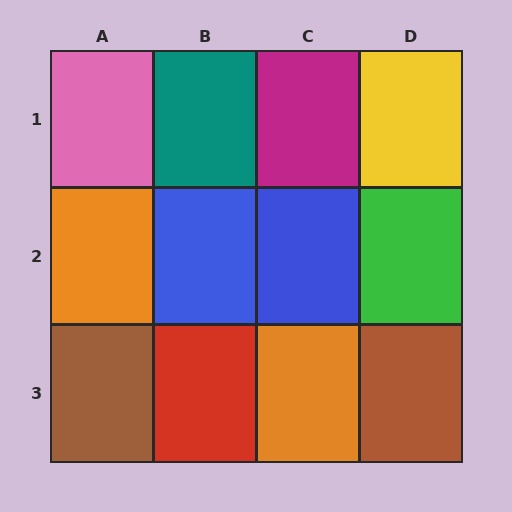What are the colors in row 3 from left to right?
Brown, red, orange, brown.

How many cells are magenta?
1 cell is magenta.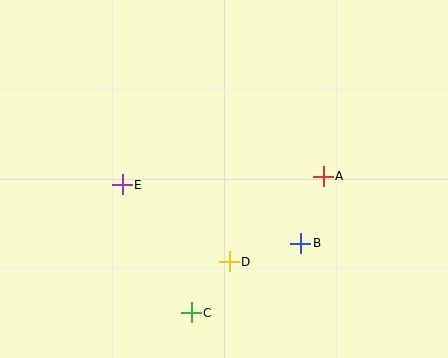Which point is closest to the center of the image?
Point D at (229, 262) is closest to the center.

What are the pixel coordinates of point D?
Point D is at (229, 262).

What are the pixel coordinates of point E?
Point E is at (122, 185).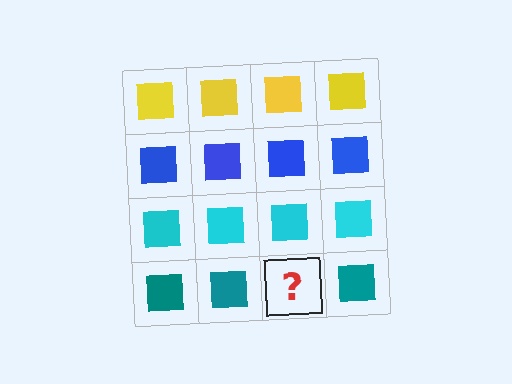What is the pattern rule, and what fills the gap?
The rule is that each row has a consistent color. The gap should be filled with a teal square.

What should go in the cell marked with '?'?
The missing cell should contain a teal square.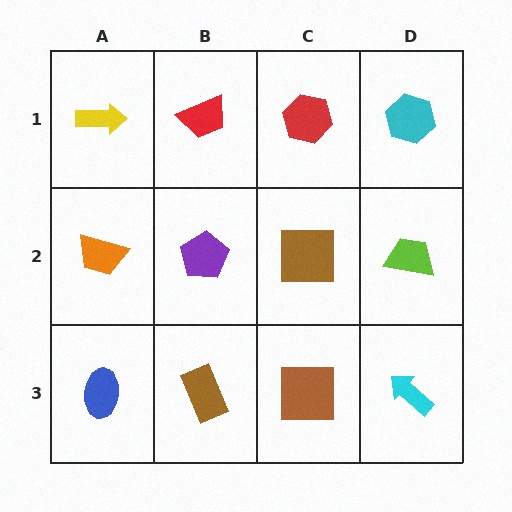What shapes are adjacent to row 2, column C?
A red hexagon (row 1, column C), a brown square (row 3, column C), a purple pentagon (row 2, column B), a lime trapezoid (row 2, column D).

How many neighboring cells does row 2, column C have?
4.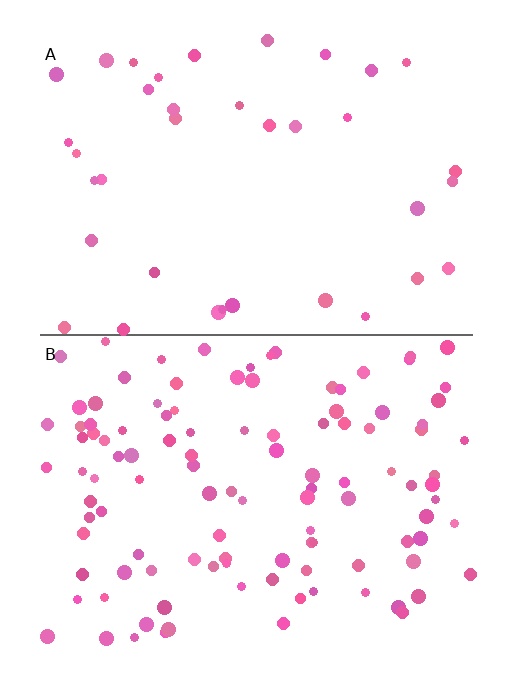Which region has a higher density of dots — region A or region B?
B (the bottom).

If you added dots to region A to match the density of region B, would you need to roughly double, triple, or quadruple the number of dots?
Approximately triple.